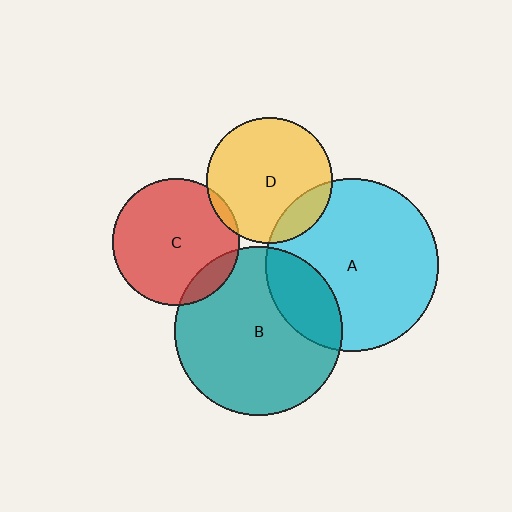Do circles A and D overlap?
Yes.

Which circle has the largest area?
Circle A (cyan).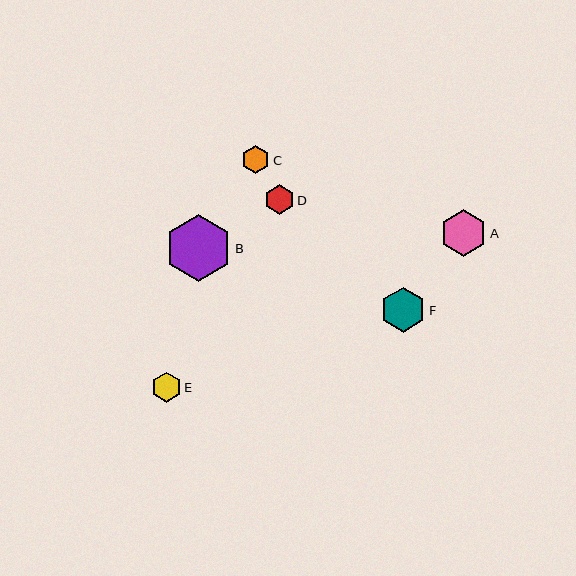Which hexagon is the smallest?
Hexagon C is the smallest with a size of approximately 28 pixels.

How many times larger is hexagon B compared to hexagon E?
Hexagon B is approximately 2.2 times the size of hexagon E.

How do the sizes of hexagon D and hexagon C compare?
Hexagon D and hexagon C are approximately the same size.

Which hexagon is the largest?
Hexagon B is the largest with a size of approximately 67 pixels.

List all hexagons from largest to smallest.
From largest to smallest: B, A, F, E, D, C.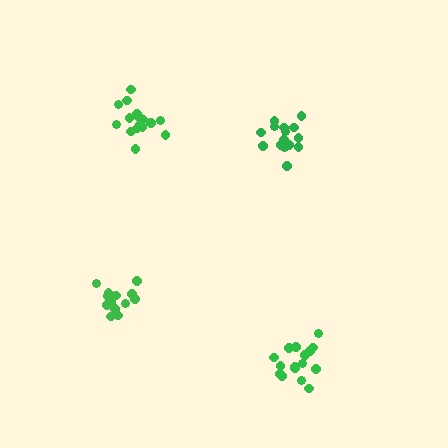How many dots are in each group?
Group 1: 16 dots, Group 2: 18 dots, Group 3: 13 dots, Group 4: 16 dots (63 total).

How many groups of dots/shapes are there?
There are 4 groups.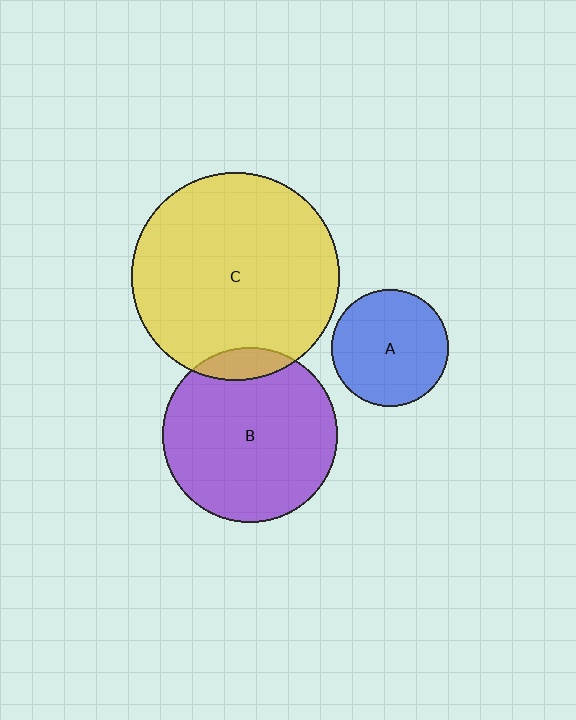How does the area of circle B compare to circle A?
Approximately 2.2 times.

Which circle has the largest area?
Circle C (yellow).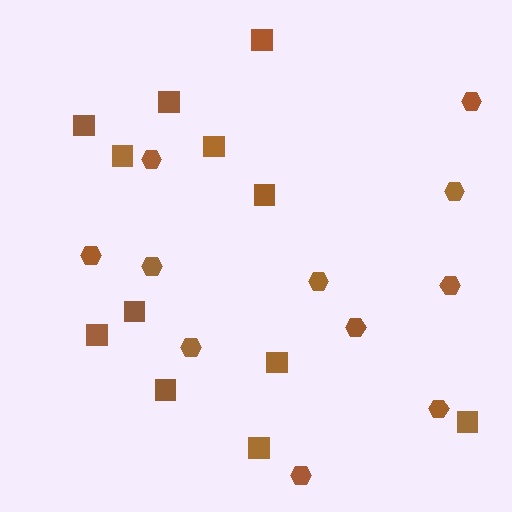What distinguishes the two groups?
There are 2 groups: one group of squares (12) and one group of hexagons (11).